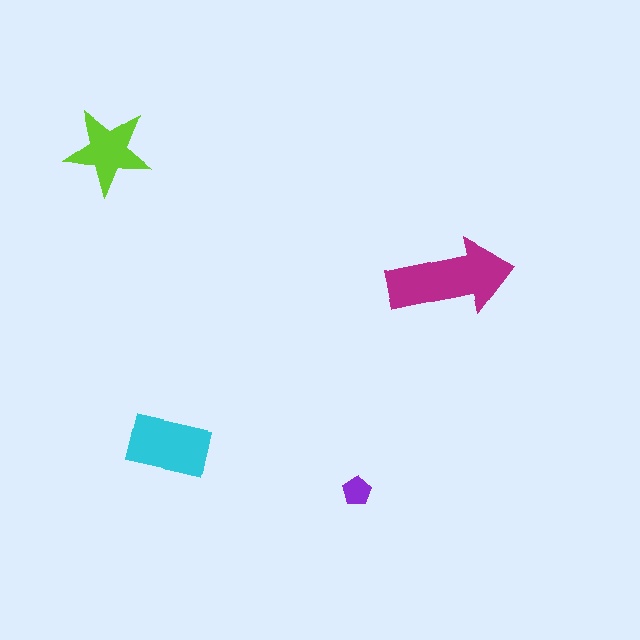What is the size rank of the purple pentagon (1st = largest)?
4th.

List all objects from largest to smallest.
The magenta arrow, the cyan rectangle, the lime star, the purple pentagon.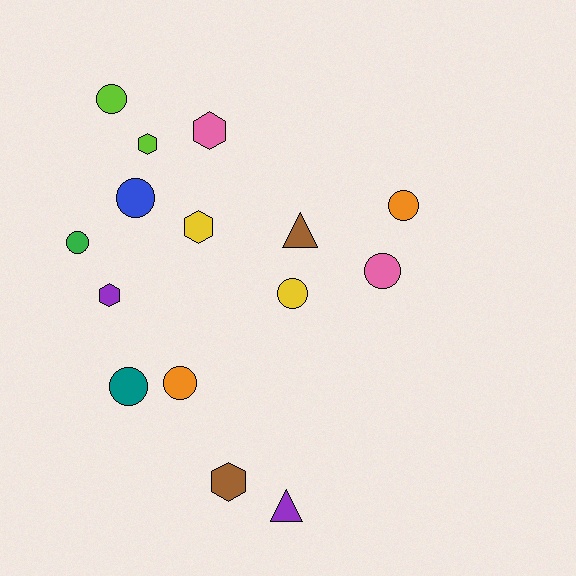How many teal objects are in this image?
There is 1 teal object.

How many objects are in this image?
There are 15 objects.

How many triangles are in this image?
There are 2 triangles.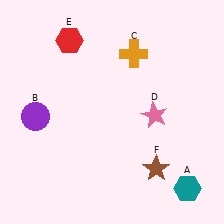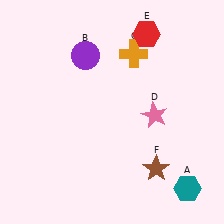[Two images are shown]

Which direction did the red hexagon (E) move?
The red hexagon (E) moved right.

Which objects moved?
The objects that moved are: the purple circle (B), the red hexagon (E).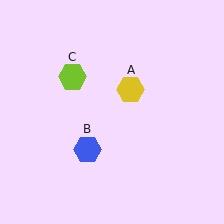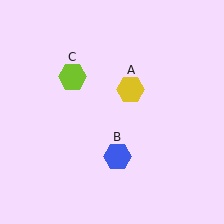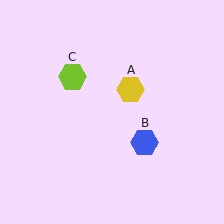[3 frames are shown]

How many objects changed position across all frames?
1 object changed position: blue hexagon (object B).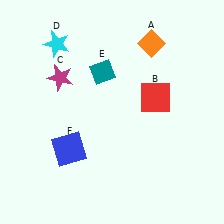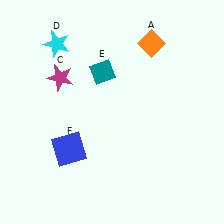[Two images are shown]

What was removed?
The red square (B) was removed in Image 2.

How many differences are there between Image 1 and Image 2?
There is 1 difference between the two images.